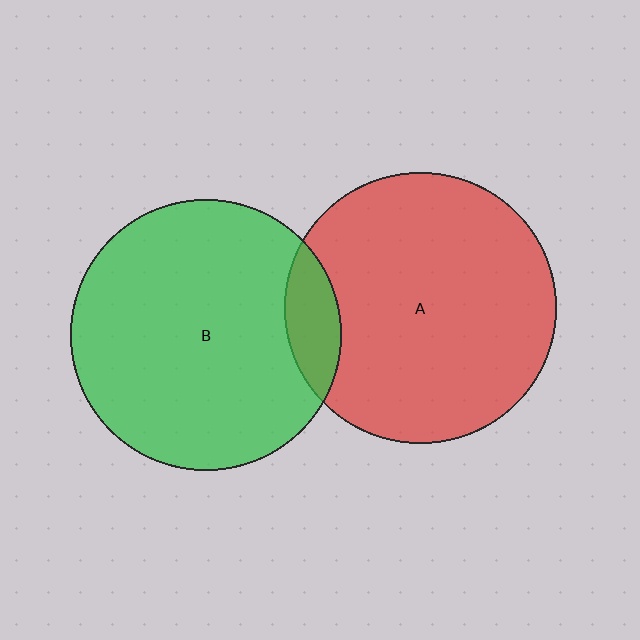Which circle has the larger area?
Circle A (red).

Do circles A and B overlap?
Yes.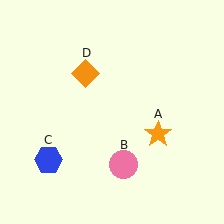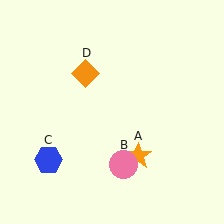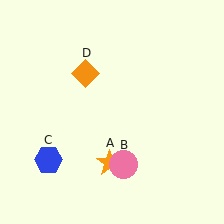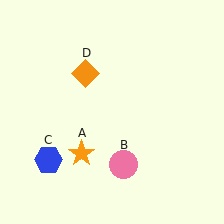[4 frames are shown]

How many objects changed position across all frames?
1 object changed position: orange star (object A).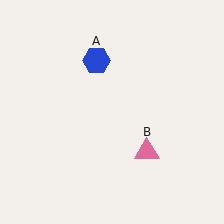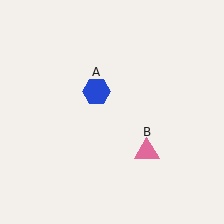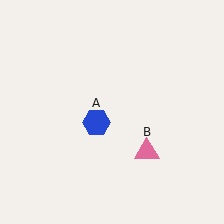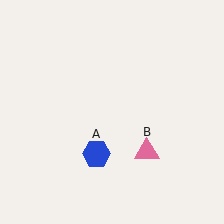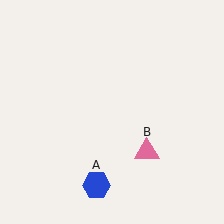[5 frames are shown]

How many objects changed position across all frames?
1 object changed position: blue hexagon (object A).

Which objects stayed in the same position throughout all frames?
Pink triangle (object B) remained stationary.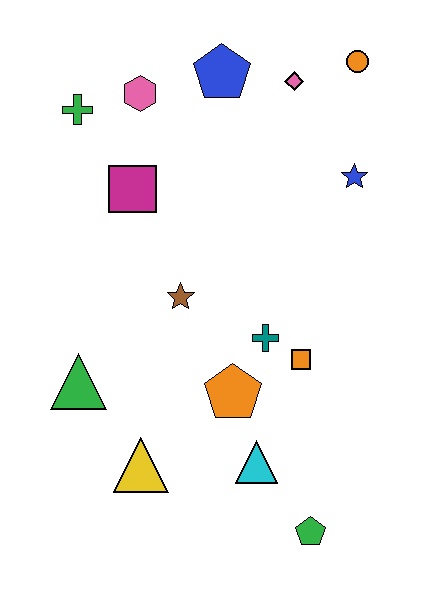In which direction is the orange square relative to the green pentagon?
The orange square is above the green pentagon.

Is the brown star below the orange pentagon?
No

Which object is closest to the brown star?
The teal cross is closest to the brown star.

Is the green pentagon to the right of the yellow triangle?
Yes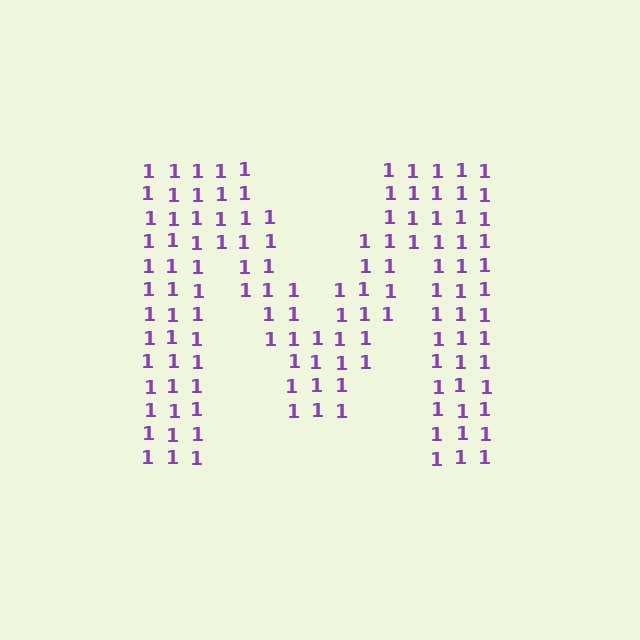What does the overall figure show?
The overall figure shows the letter M.